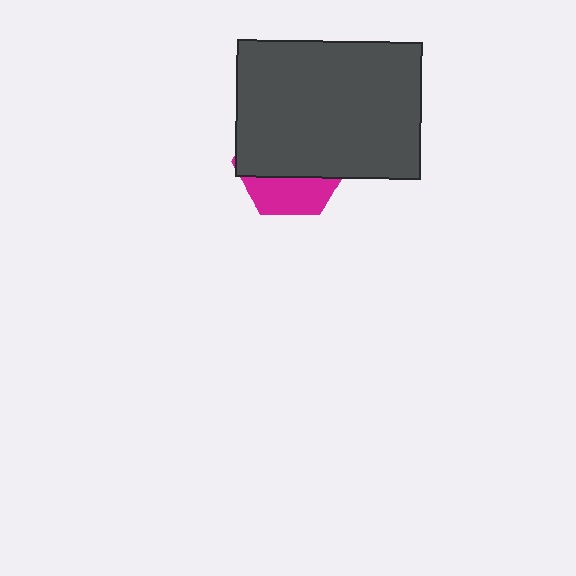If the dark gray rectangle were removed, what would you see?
You would see the complete magenta hexagon.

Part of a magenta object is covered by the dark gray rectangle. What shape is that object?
It is a hexagon.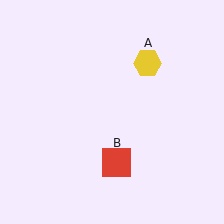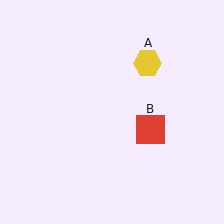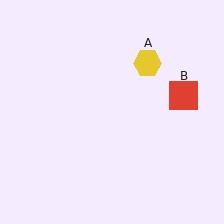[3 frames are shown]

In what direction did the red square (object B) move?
The red square (object B) moved up and to the right.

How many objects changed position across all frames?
1 object changed position: red square (object B).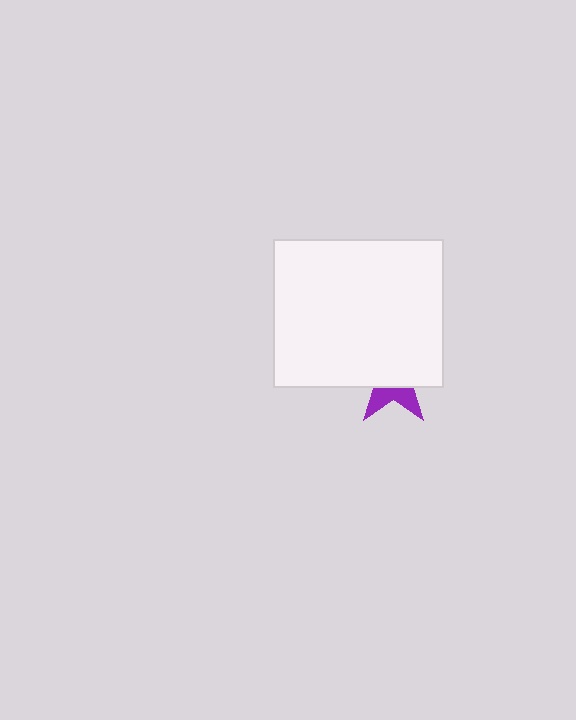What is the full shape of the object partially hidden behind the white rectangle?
The partially hidden object is a purple star.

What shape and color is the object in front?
The object in front is a white rectangle.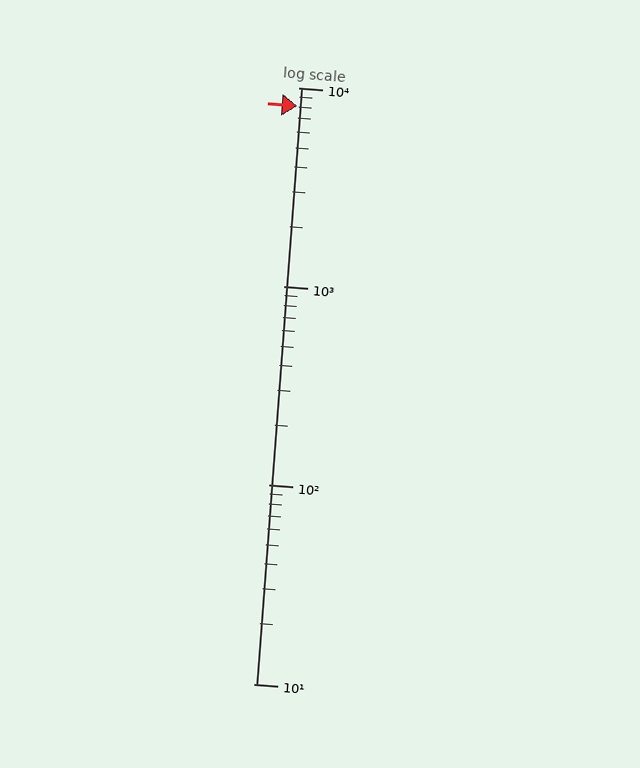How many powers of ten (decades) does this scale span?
The scale spans 3 decades, from 10 to 10000.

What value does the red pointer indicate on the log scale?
The pointer indicates approximately 8100.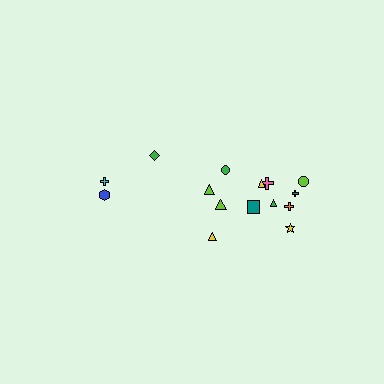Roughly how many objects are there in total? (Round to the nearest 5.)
Roughly 15 objects in total.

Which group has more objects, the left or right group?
The right group.